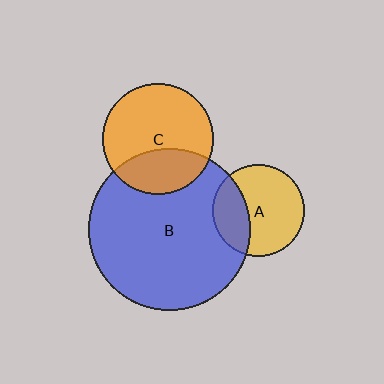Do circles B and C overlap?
Yes.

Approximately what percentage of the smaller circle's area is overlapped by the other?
Approximately 30%.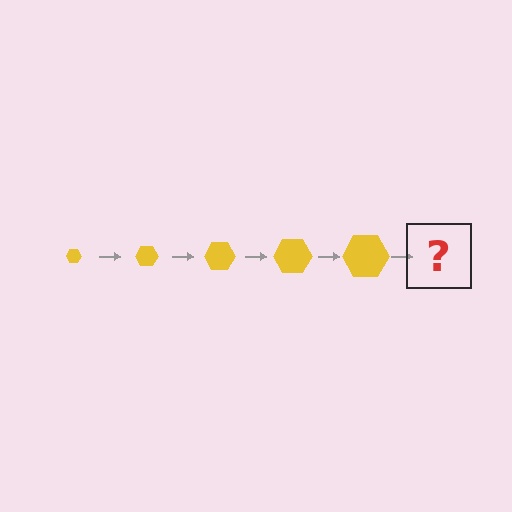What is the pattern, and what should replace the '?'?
The pattern is that the hexagon gets progressively larger each step. The '?' should be a yellow hexagon, larger than the previous one.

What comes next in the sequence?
The next element should be a yellow hexagon, larger than the previous one.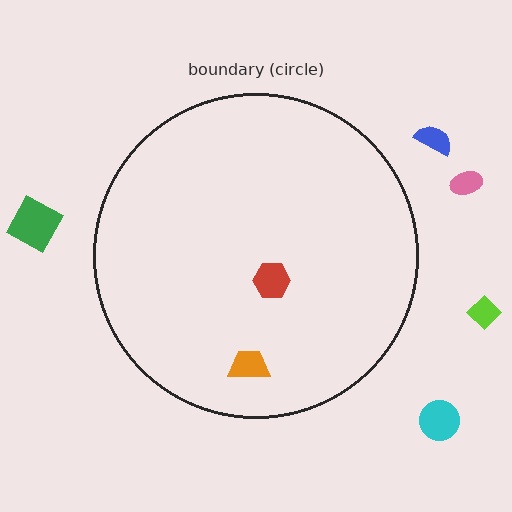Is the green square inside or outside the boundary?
Outside.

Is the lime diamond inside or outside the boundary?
Outside.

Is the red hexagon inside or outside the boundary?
Inside.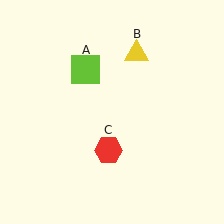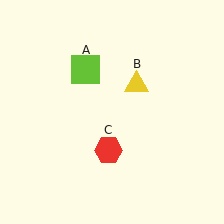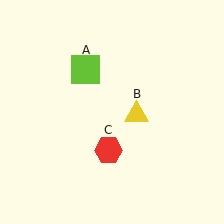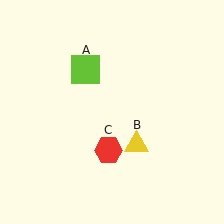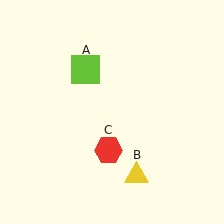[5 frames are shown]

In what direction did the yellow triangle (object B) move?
The yellow triangle (object B) moved down.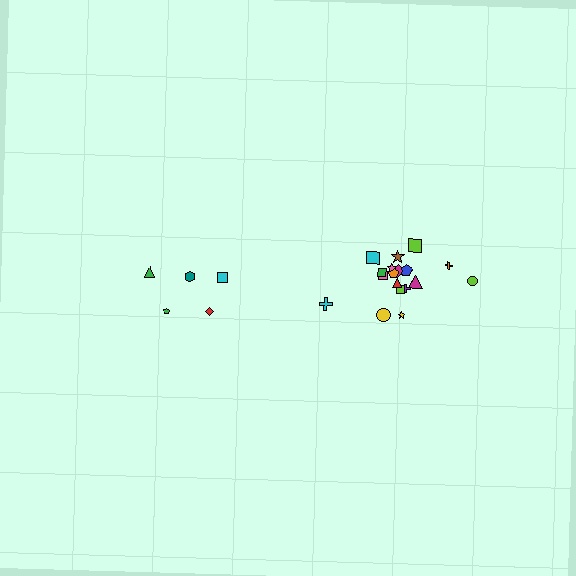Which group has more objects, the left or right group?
The right group.